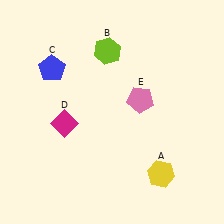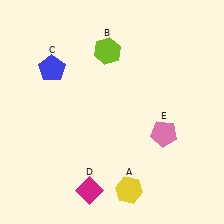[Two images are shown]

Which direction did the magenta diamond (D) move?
The magenta diamond (D) moved down.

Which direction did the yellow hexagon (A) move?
The yellow hexagon (A) moved left.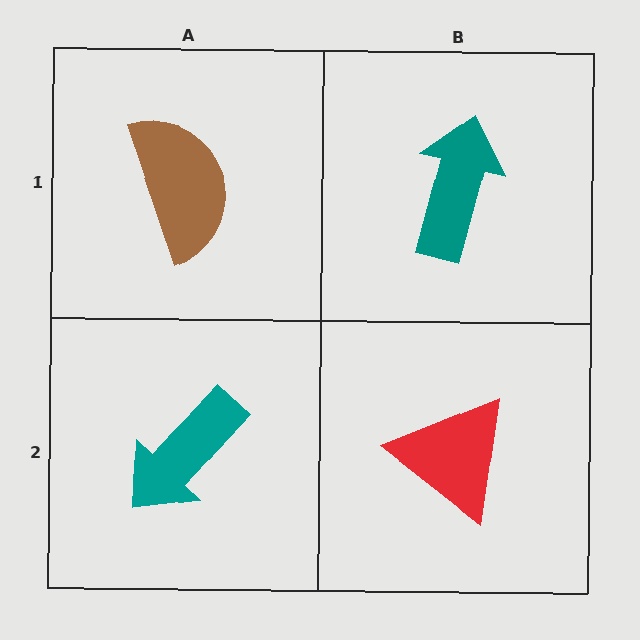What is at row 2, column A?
A teal arrow.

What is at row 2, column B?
A red triangle.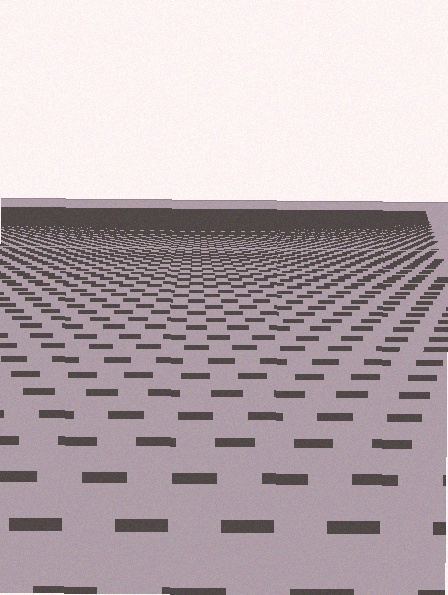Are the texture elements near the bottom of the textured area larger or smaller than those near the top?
Larger. Near the bottom, elements are closer to the viewer and appear at a bigger on-screen size.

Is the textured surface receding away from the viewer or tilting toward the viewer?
The surface is receding away from the viewer. Texture elements get smaller and denser toward the top.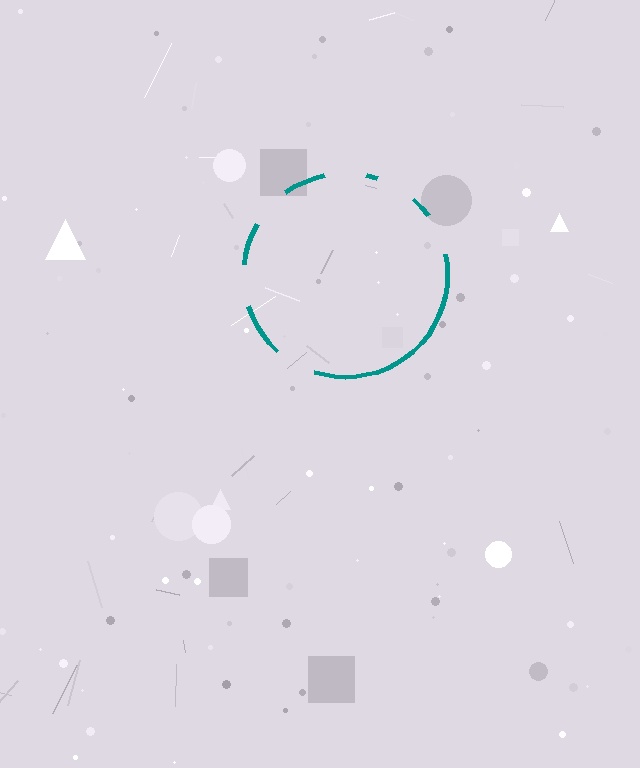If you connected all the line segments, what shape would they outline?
They would outline a circle.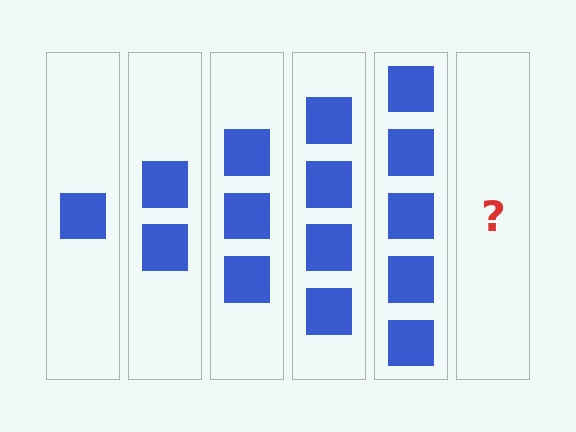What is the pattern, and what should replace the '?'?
The pattern is that each step adds one more square. The '?' should be 6 squares.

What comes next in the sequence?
The next element should be 6 squares.